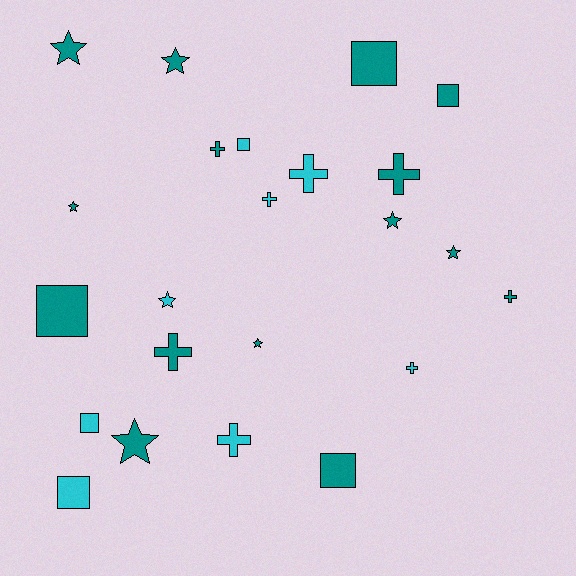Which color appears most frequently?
Teal, with 15 objects.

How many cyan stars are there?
There is 1 cyan star.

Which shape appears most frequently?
Cross, with 8 objects.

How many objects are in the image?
There are 23 objects.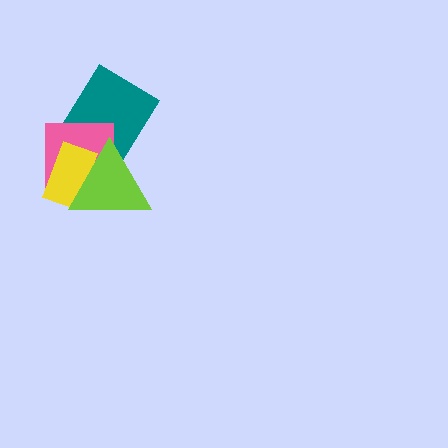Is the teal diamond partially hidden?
Yes, it is partially covered by another shape.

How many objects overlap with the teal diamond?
2 objects overlap with the teal diamond.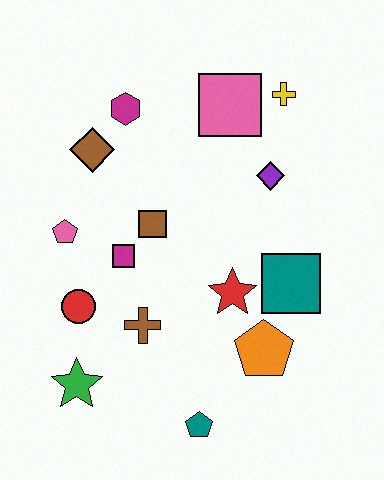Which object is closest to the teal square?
The red star is closest to the teal square.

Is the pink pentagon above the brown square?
No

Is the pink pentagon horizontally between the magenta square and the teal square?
No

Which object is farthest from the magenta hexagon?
The teal pentagon is farthest from the magenta hexagon.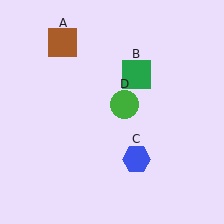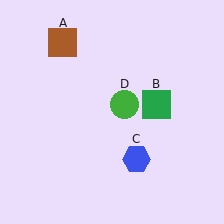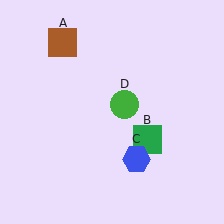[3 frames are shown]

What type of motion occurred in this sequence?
The green square (object B) rotated clockwise around the center of the scene.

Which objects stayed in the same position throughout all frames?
Brown square (object A) and blue hexagon (object C) and green circle (object D) remained stationary.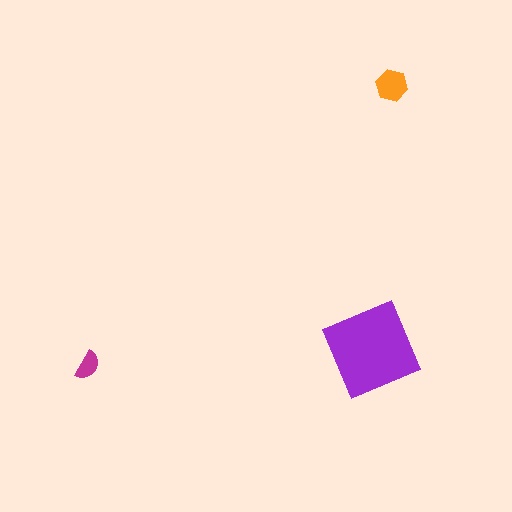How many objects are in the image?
There are 3 objects in the image.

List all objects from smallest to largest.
The magenta semicircle, the orange hexagon, the purple diamond.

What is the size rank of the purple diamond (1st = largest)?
1st.